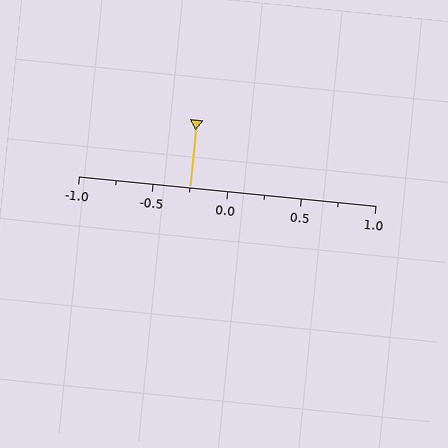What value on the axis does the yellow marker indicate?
The marker indicates approximately -0.25.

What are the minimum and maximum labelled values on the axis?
The axis runs from -1.0 to 1.0.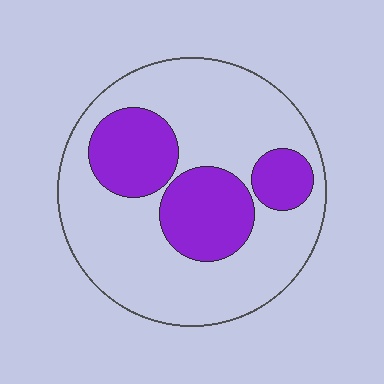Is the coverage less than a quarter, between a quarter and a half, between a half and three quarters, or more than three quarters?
Between a quarter and a half.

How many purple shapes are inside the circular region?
3.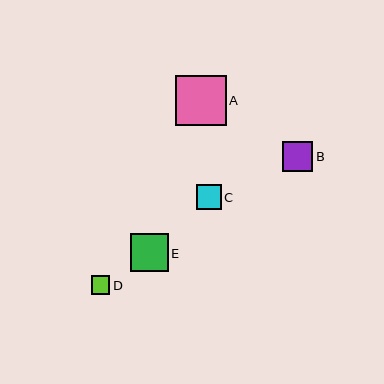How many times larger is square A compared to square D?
Square A is approximately 2.7 times the size of square D.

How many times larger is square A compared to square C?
Square A is approximately 2.0 times the size of square C.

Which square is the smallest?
Square D is the smallest with a size of approximately 19 pixels.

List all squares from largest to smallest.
From largest to smallest: A, E, B, C, D.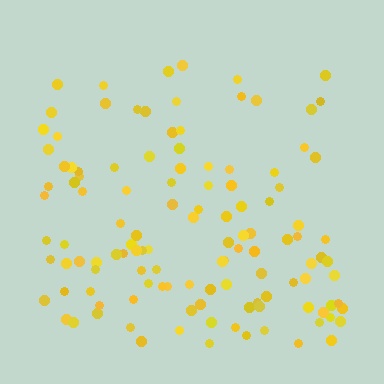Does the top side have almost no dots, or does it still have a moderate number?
Still a moderate number, just noticeably fewer than the bottom.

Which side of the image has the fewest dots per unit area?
The top.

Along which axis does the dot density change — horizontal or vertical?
Vertical.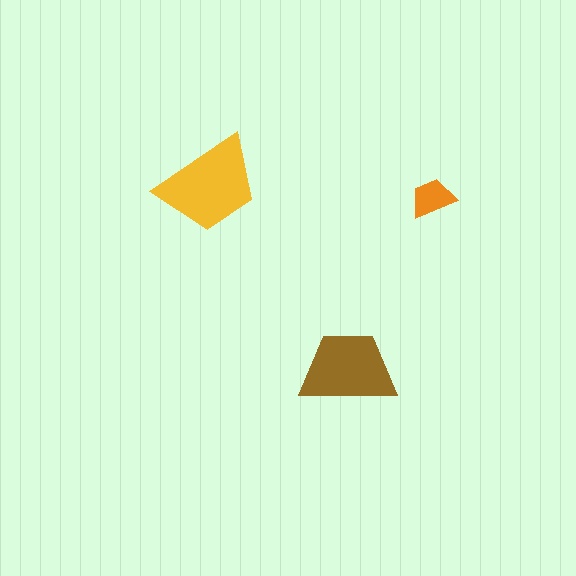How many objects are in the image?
There are 3 objects in the image.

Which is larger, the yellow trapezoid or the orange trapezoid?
The yellow one.